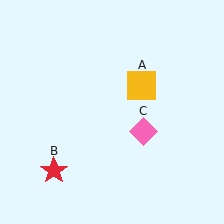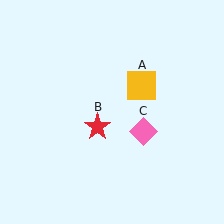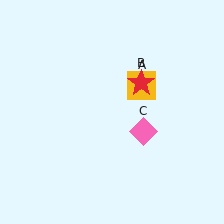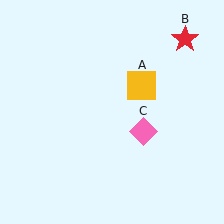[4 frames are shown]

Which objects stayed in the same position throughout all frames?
Yellow square (object A) and pink diamond (object C) remained stationary.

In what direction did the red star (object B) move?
The red star (object B) moved up and to the right.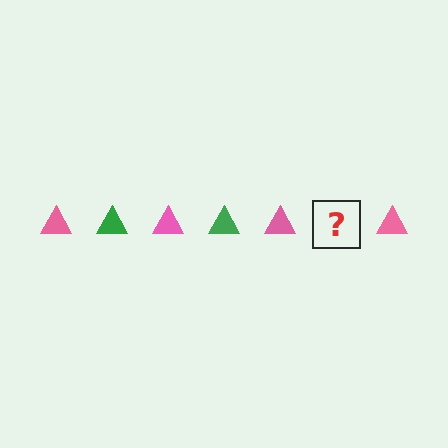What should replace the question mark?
The question mark should be replaced with a green triangle.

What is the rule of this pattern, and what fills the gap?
The rule is that the pattern cycles through pink, green triangles. The gap should be filled with a green triangle.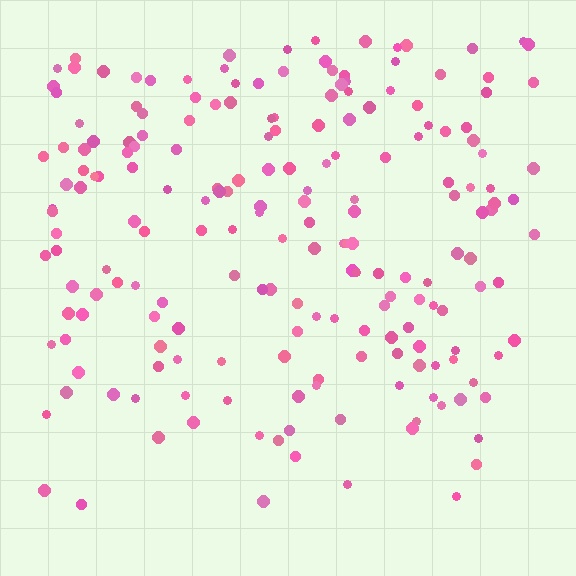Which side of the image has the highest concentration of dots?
The top.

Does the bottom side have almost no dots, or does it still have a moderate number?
Still a moderate number, just noticeably fewer than the top.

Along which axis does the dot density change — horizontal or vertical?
Vertical.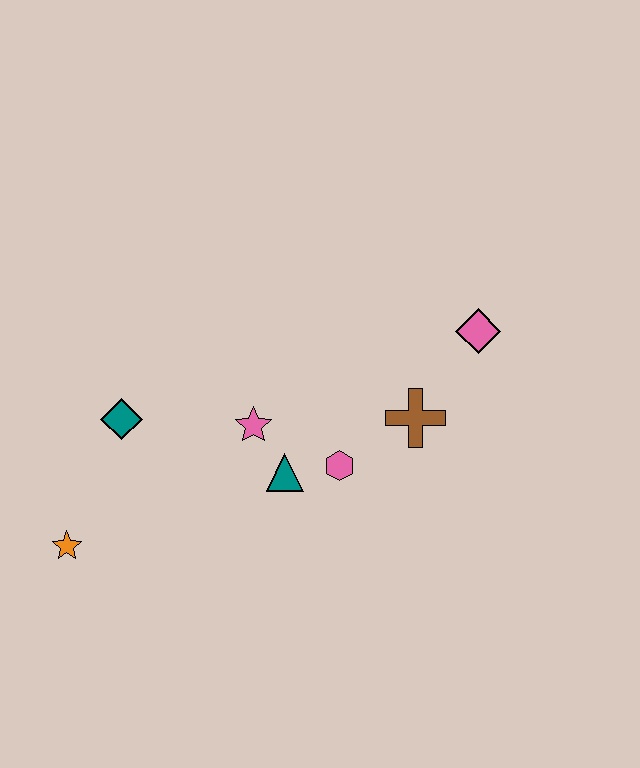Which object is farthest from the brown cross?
The orange star is farthest from the brown cross.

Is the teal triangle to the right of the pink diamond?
No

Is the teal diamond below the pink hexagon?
No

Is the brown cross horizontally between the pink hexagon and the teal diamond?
No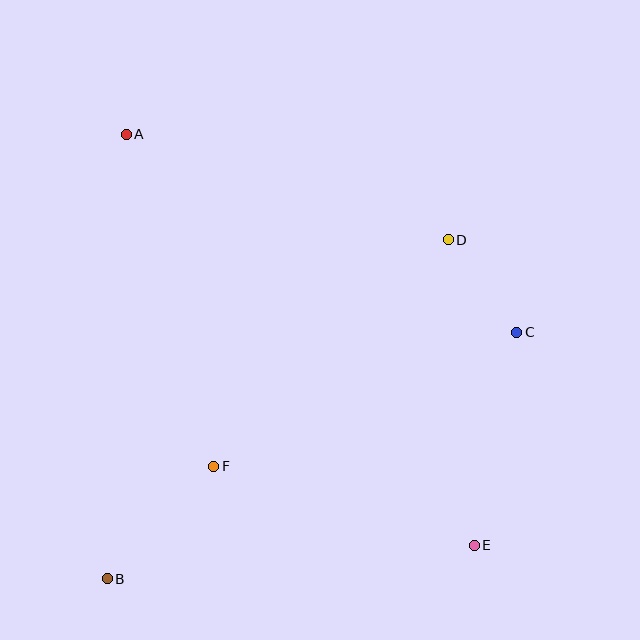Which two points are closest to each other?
Points C and D are closest to each other.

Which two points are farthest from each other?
Points A and E are farthest from each other.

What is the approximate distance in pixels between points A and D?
The distance between A and D is approximately 339 pixels.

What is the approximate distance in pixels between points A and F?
The distance between A and F is approximately 343 pixels.